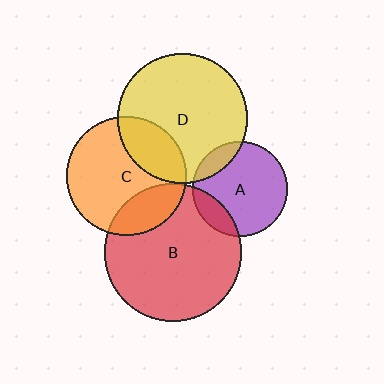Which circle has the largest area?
Circle B (red).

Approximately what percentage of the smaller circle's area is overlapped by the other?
Approximately 25%.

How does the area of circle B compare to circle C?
Approximately 1.3 times.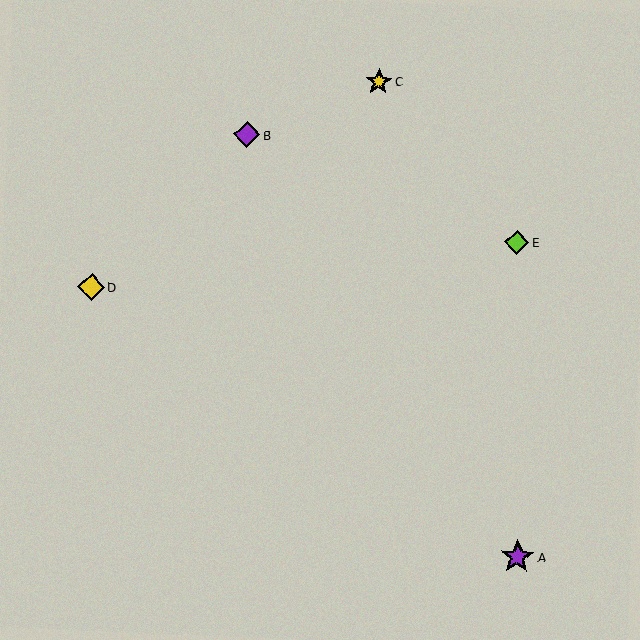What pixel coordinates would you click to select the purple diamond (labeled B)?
Click at (247, 135) to select the purple diamond B.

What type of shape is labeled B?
Shape B is a purple diamond.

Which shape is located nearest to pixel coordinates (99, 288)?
The yellow diamond (labeled D) at (91, 287) is nearest to that location.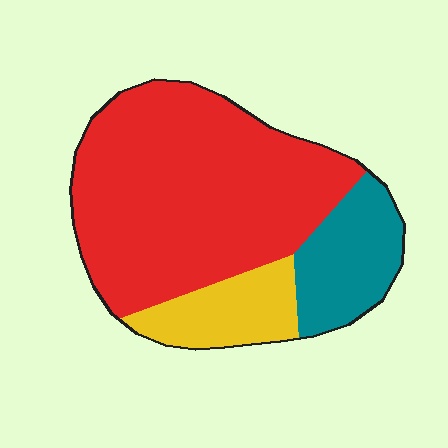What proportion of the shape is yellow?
Yellow takes up less than a sixth of the shape.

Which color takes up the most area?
Red, at roughly 65%.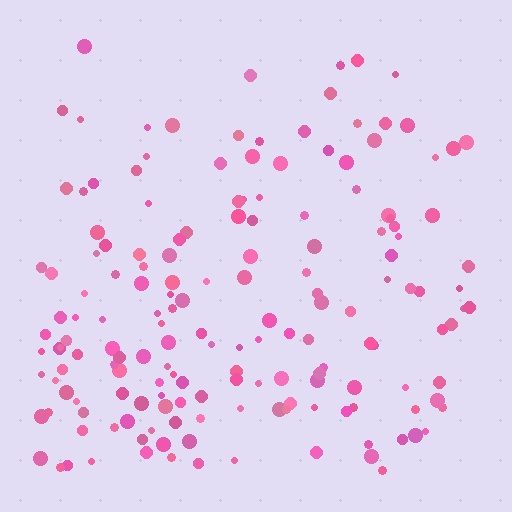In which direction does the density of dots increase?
From top to bottom, with the bottom side densest.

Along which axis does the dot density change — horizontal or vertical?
Vertical.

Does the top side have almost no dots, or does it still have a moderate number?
Still a moderate number, just noticeably fewer than the bottom.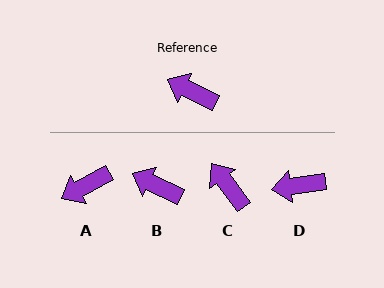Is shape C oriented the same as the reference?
No, it is off by about 28 degrees.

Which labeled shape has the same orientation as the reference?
B.